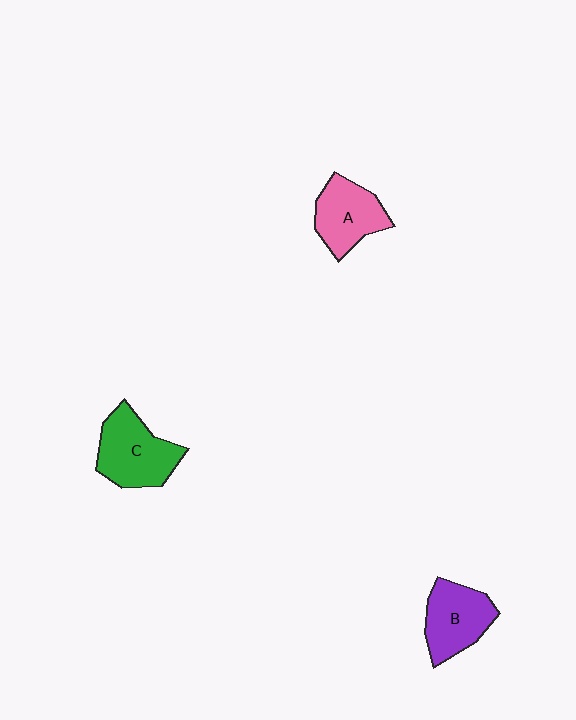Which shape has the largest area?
Shape C (green).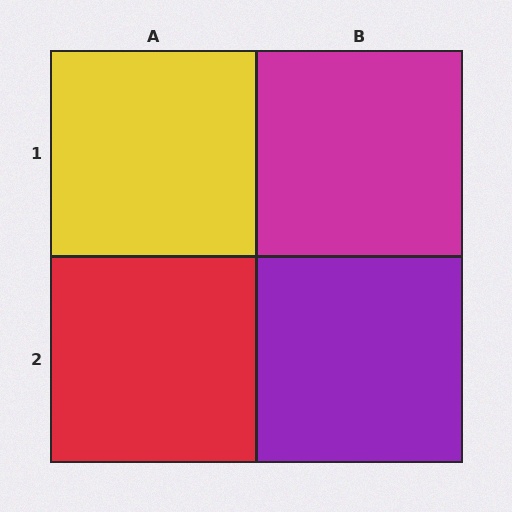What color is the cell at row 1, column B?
Magenta.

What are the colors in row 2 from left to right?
Red, purple.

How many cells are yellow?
1 cell is yellow.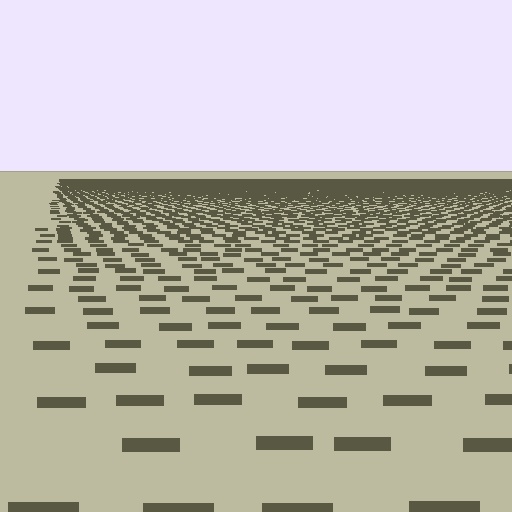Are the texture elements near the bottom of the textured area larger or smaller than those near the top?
Larger. Near the bottom, elements are closer to the viewer and appear at a bigger on-screen size.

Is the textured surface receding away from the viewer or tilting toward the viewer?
The surface is receding away from the viewer. Texture elements get smaller and denser toward the top.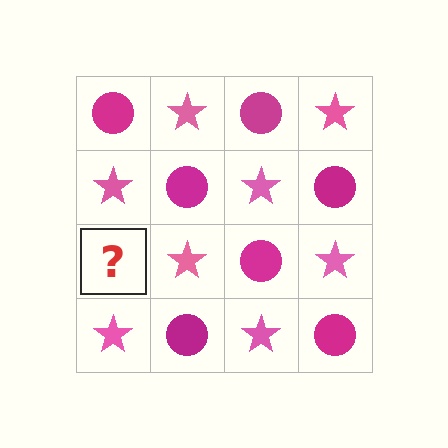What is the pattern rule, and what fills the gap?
The rule is that it alternates magenta circle and pink star in a checkerboard pattern. The gap should be filled with a magenta circle.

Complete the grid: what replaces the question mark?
The question mark should be replaced with a magenta circle.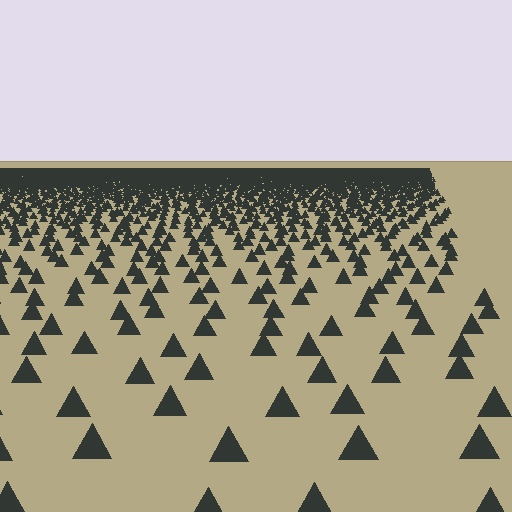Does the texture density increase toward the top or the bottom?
Density increases toward the top.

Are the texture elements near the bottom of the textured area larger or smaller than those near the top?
Larger. Near the bottom, elements are closer to the viewer and appear at a bigger on-screen size.